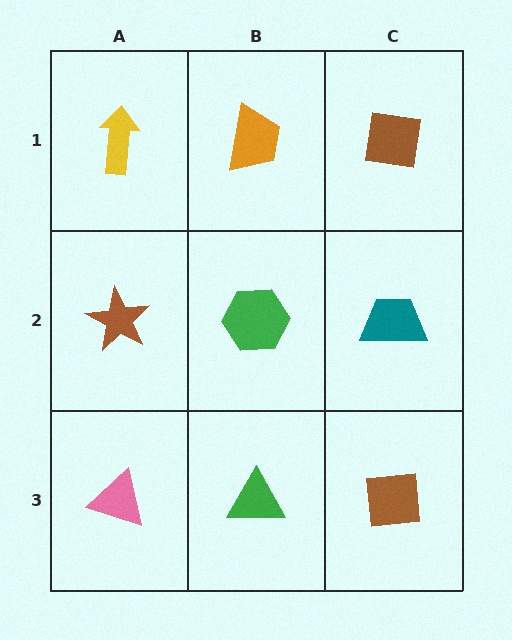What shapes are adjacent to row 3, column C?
A teal trapezoid (row 2, column C), a green triangle (row 3, column B).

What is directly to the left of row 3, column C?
A green triangle.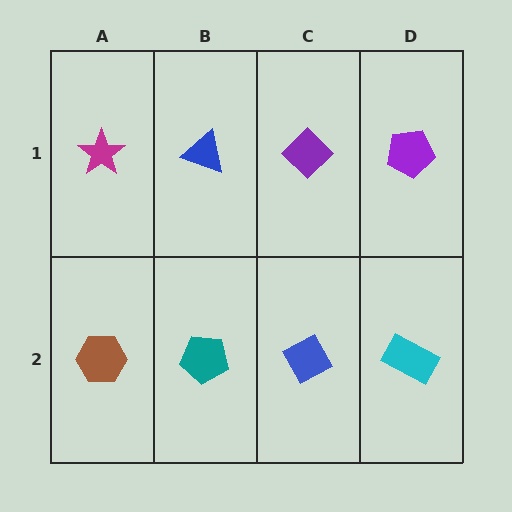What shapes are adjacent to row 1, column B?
A teal pentagon (row 2, column B), a magenta star (row 1, column A), a purple diamond (row 1, column C).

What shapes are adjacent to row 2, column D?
A purple pentagon (row 1, column D), a blue diamond (row 2, column C).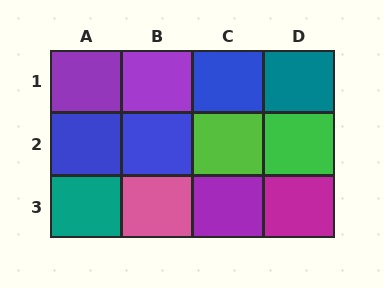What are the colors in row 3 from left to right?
Teal, pink, purple, magenta.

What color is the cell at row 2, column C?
Lime.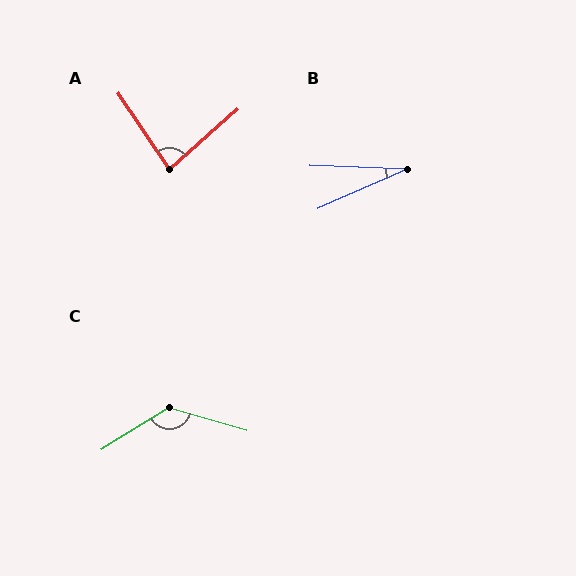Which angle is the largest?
C, at approximately 132 degrees.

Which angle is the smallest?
B, at approximately 26 degrees.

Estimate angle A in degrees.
Approximately 83 degrees.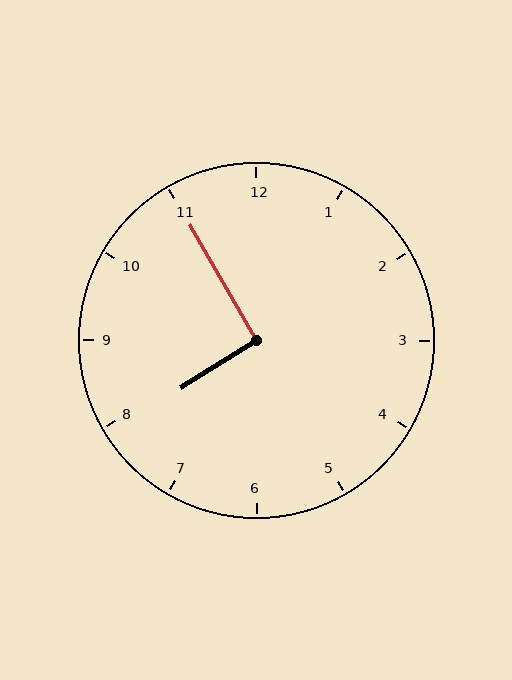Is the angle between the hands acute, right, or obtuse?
It is right.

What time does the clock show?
7:55.